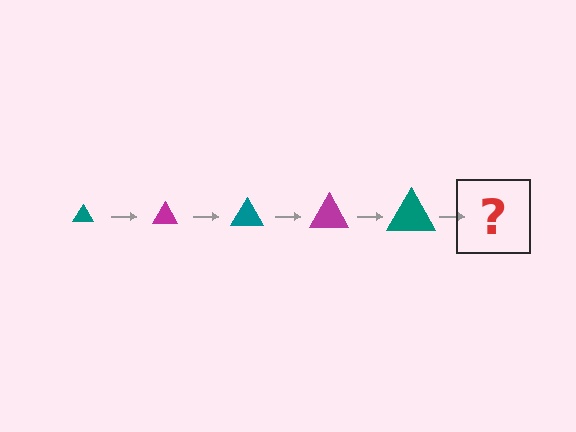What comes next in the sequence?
The next element should be a magenta triangle, larger than the previous one.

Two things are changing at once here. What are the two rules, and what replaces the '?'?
The two rules are that the triangle grows larger each step and the color cycles through teal and magenta. The '?' should be a magenta triangle, larger than the previous one.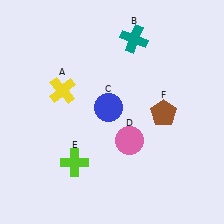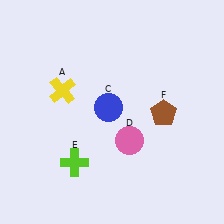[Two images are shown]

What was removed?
The teal cross (B) was removed in Image 2.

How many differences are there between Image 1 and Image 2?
There is 1 difference between the two images.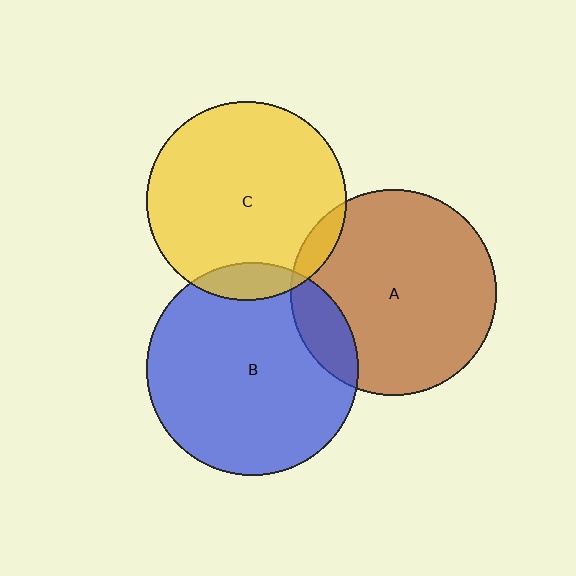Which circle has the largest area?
Circle B (blue).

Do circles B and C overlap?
Yes.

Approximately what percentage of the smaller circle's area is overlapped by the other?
Approximately 10%.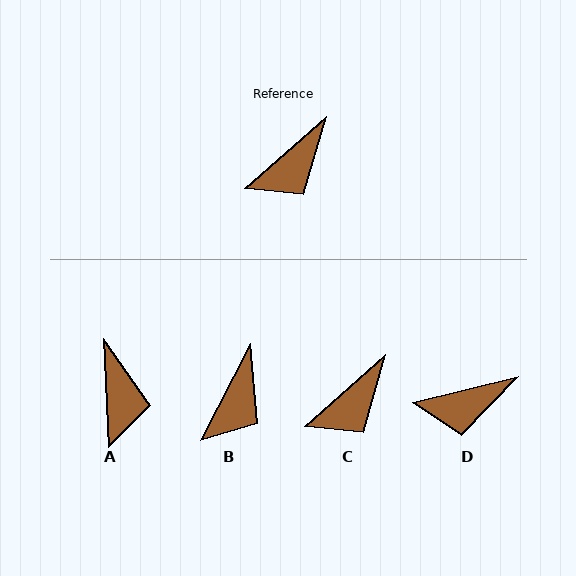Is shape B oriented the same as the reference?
No, it is off by about 22 degrees.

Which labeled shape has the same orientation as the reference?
C.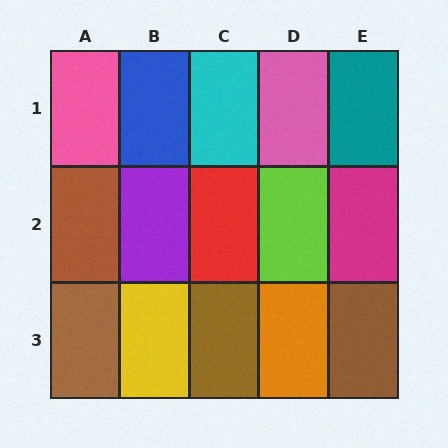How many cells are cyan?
1 cell is cyan.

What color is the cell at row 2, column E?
Magenta.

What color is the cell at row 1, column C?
Cyan.